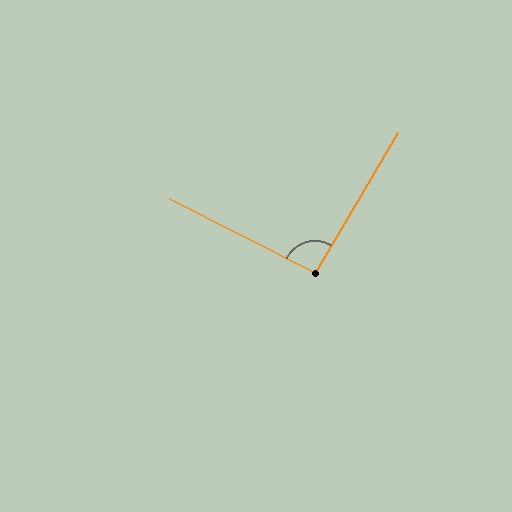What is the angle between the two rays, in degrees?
Approximately 94 degrees.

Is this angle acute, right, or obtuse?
It is approximately a right angle.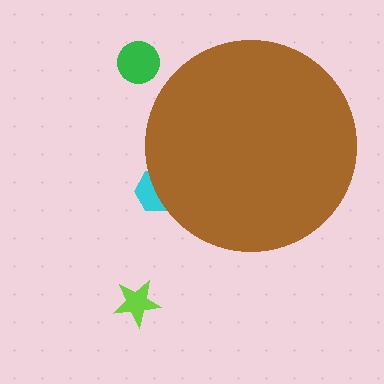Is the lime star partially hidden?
No, the lime star is fully visible.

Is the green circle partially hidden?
No, the green circle is fully visible.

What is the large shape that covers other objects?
A brown circle.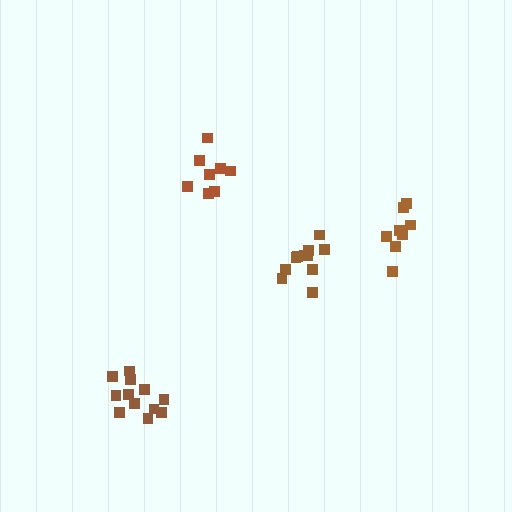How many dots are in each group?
Group 1: 12 dots, Group 2: 8 dots, Group 3: 11 dots, Group 4: 8 dots (39 total).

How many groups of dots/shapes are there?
There are 4 groups.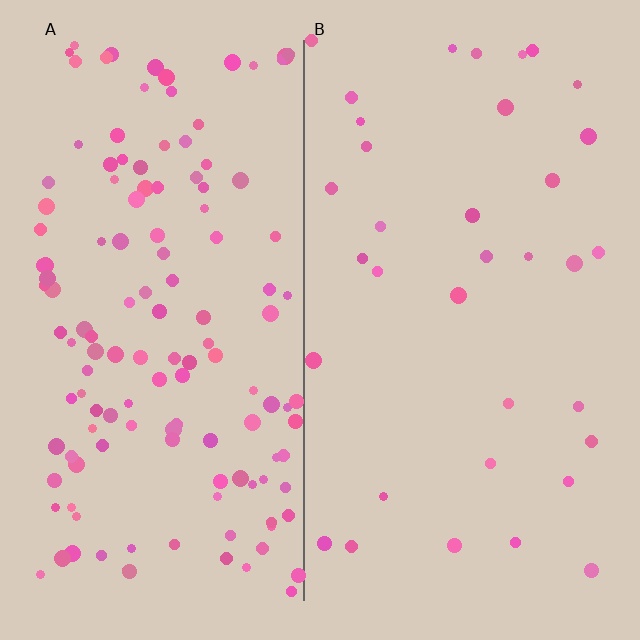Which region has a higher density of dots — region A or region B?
A (the left).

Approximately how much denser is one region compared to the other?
Approximately 3.9× — region A over region B.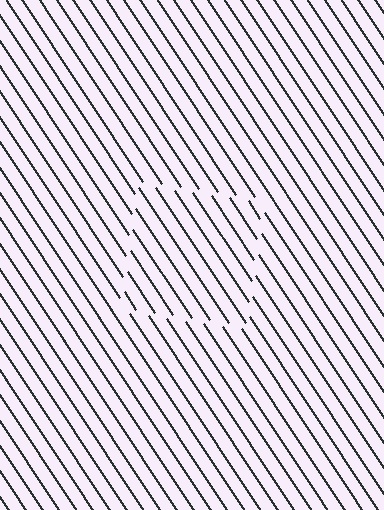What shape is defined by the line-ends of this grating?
An illusory square. The interior of the shape contains the same grating, shifted by half a period — the contour is defined by the phase discontinuity where line-ends from the inner and outer gratings abut.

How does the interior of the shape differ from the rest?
The interior of the shape contains the same grating, shifted by half a period — the contour is defined by the phase discontinuity where line-ends from the inner and outer gratings abut.